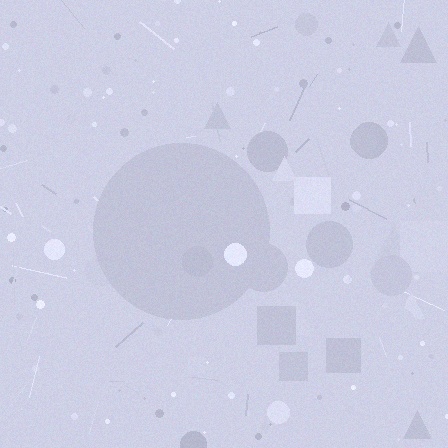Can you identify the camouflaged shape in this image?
The camouflaged shape is a circle.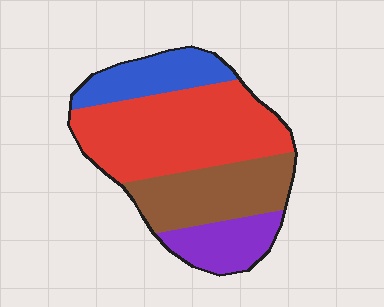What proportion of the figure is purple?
Purple takes up less than a sixth of the figure.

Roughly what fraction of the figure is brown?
Brown covers around 25% of the figure.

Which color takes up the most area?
Red, at roughly 45%.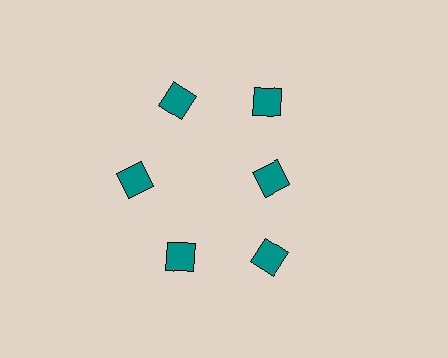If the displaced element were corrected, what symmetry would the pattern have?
It would have 6-fold rotational symmetry — the pattern would map onto itself every 60 degrees.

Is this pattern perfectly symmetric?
No. The 6 teal diamonds are arranged in a ring, but one element near the 3 o'clock position is pulled inward toward the center, breaking the 6-fold rotational symmetry.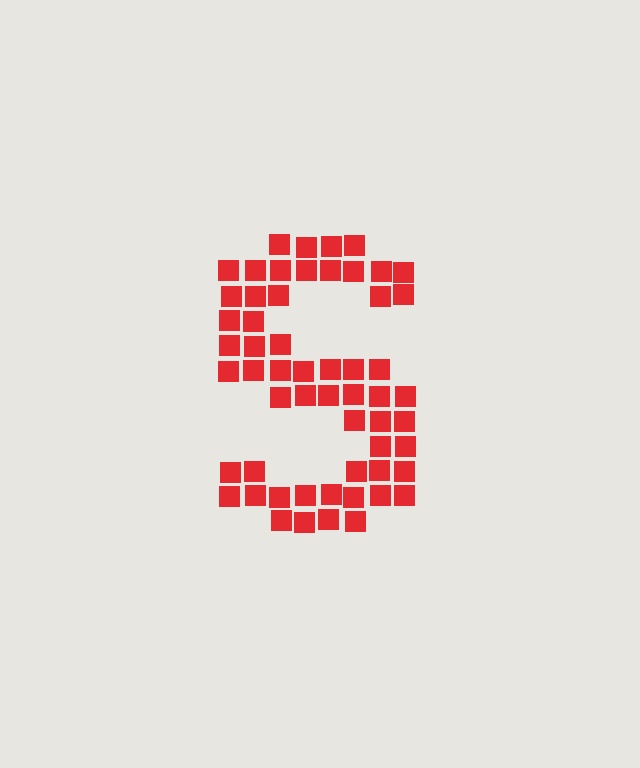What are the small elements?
The small elements are squares.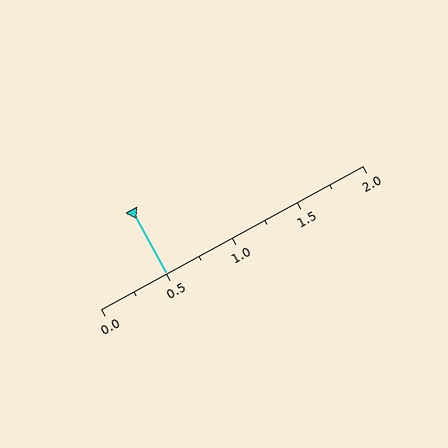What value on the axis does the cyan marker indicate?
The marker indicates approximately 0.5.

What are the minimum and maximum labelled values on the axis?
The axis runs from 0.0 to 2.0.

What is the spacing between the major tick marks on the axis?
The major ticks are spaced 0.5 apart.